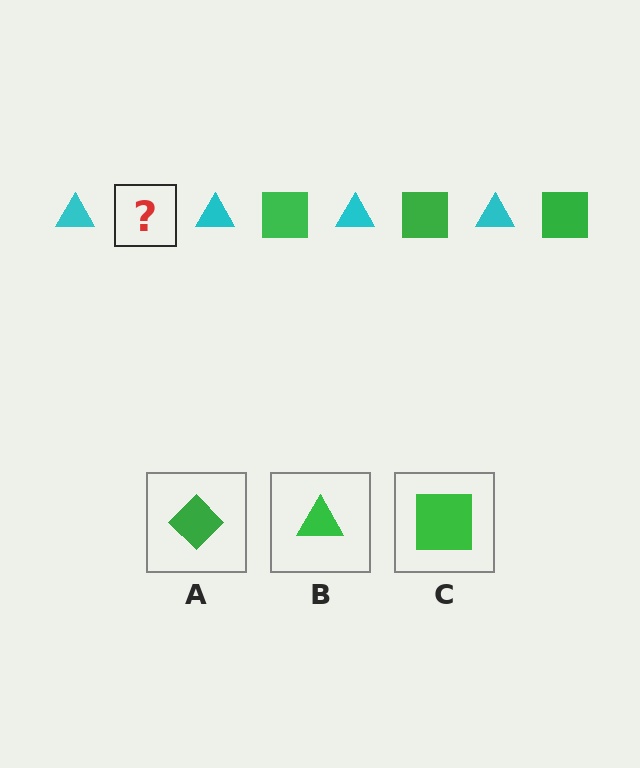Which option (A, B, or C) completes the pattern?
C.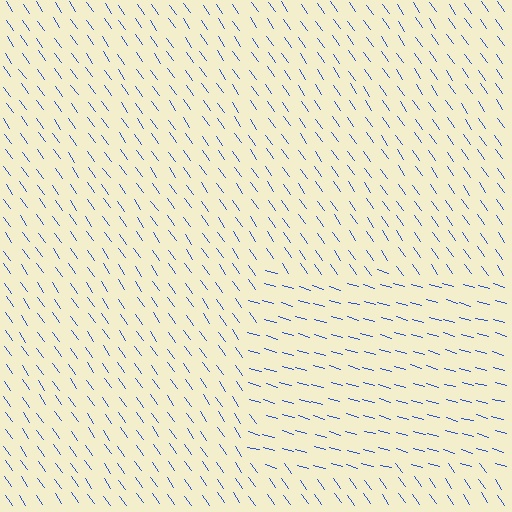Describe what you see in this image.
The image is filled with small blue line segments. A rectangle region in the image has lines oriented differently from the surrounding lines, creating a visible texture boundary.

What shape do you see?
I see a rectangle.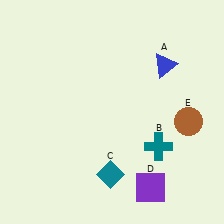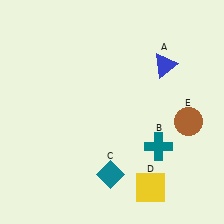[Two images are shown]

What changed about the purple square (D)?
In Image 1, D is purple. In Image 2, it changed to yellow.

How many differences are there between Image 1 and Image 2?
There is 1 difference between the two images.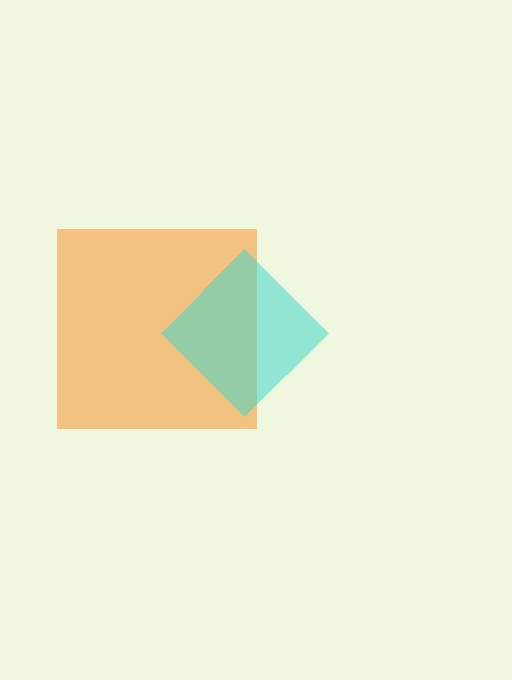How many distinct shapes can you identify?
There are 2 distinct shapes: an orange square, a cyan diamond.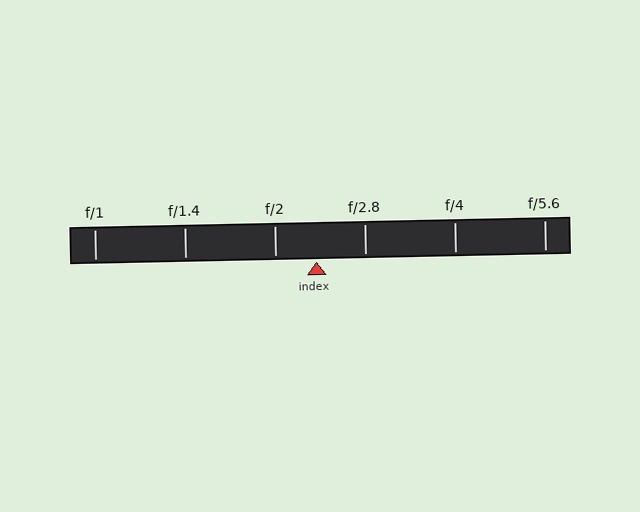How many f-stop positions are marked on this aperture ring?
There are 6 f-stop positions marked.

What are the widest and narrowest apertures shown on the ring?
The widest aperture shown is f/1 and the narrowest is f/5.6.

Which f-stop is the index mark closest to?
The index mark is closest to f/2.